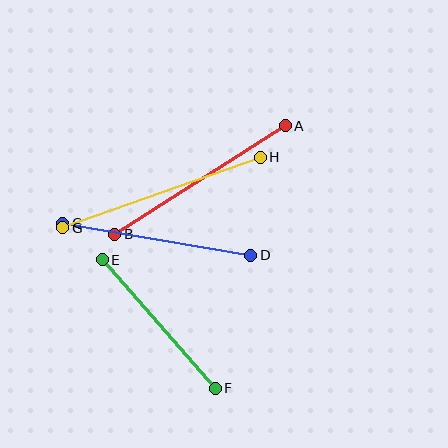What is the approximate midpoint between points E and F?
The midpoint is at approximately (159, 324) pixels.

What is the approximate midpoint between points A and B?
The midpoint is at approximately (200, 180) pixels.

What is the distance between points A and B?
The distance is approximately 202 pixels.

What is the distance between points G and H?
The distance is approximately 210 pixels.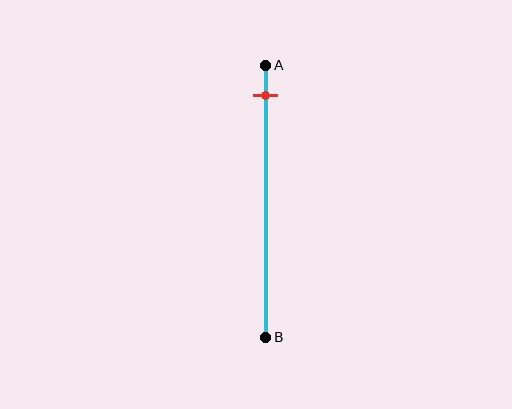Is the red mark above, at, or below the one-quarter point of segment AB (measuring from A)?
The red mark is above the one-quarter point of segment AB.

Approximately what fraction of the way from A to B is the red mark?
The red mark is approximately 10% of the way from A to B.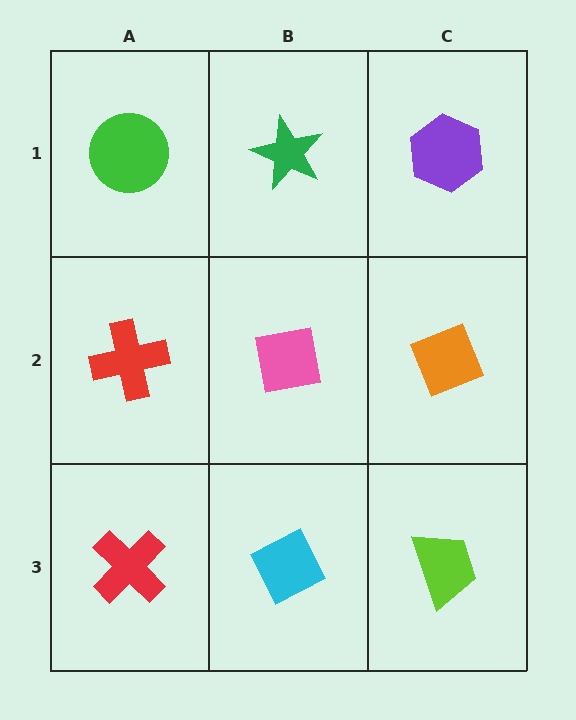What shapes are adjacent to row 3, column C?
An orange diamond (row 2, column C), a cyan diamond (row 3, column B).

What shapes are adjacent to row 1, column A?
A red cross (row 2, column A), a green star (row 1, column B).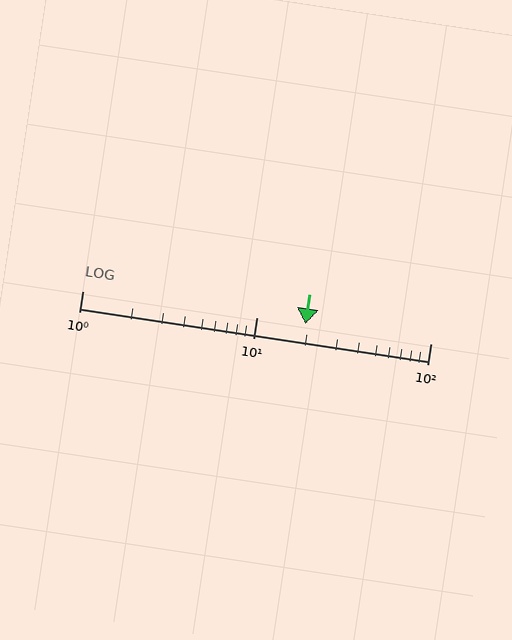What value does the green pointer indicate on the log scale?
The pointer indicates approximately 19.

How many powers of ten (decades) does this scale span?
The scale spans 2 decades, from 1 to 100.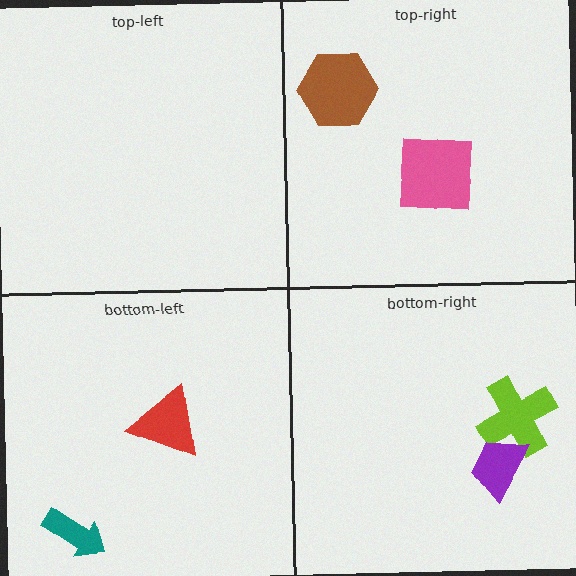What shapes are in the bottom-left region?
The red triangle, the teal arrow.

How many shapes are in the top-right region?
2.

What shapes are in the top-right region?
The brown hexagon, the pink square.